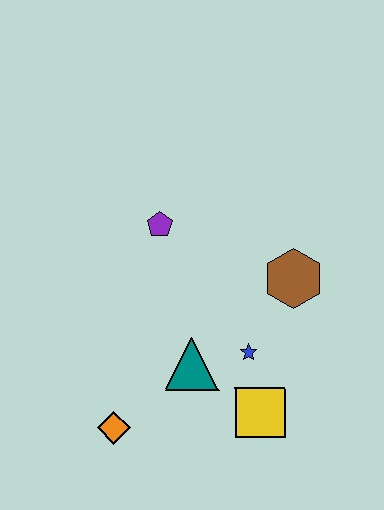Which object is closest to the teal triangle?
The blue star is closest to the teal triangle.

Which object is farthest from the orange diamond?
The brown hexagon is farthest from the orange diamond.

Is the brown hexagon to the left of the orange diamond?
No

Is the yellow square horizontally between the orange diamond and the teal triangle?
No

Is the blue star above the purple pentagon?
No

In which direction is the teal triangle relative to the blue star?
The teal triangle is to the left of the blue star.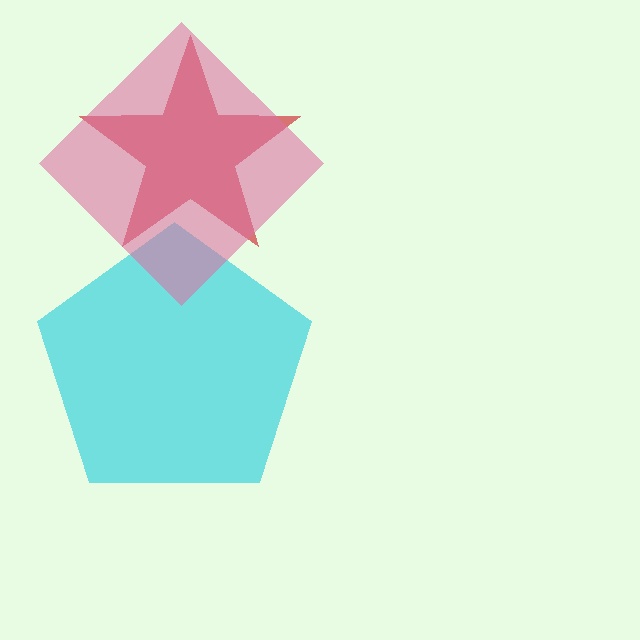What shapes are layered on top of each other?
The layered shapes are: a red star, a cyan pentagon, a pink diamond.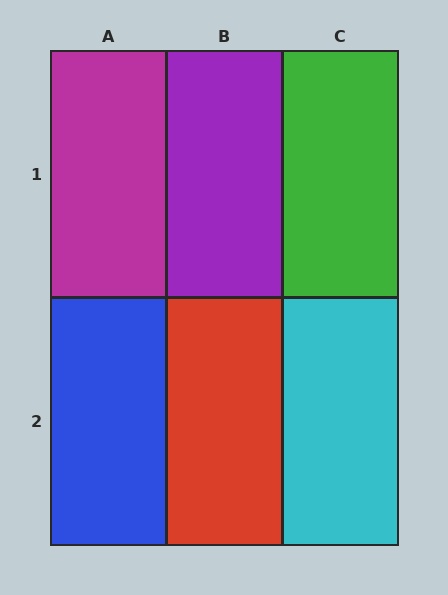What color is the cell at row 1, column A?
Magenta.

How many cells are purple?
1 cell is purple.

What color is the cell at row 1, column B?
Purple.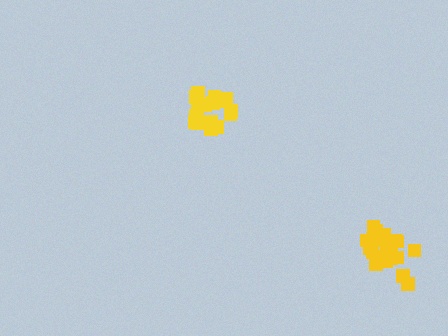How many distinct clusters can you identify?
There are 2 distinct clusters.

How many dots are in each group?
Group 1: 17 dots, Group 2: 20 dots (37 total).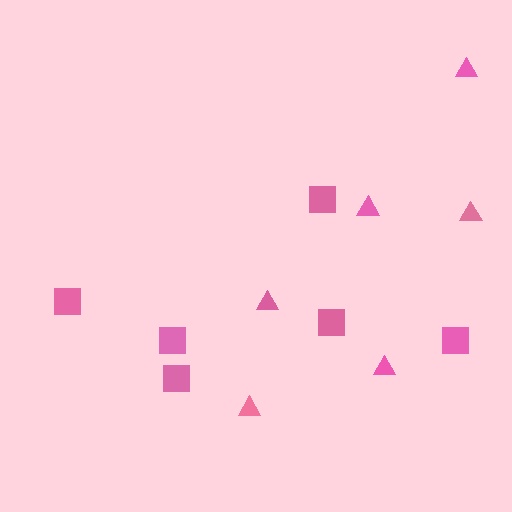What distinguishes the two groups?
There are 2 groups: one group of triangles (6) and one group of squares (6).